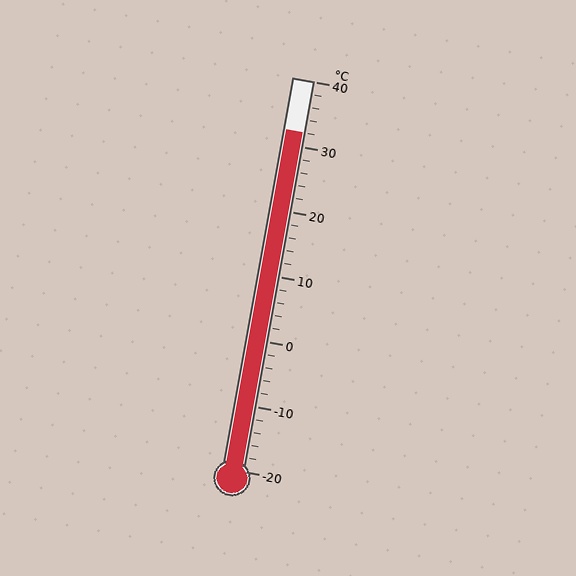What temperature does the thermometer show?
The thermometer shows approximately 32°C.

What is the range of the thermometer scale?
The thermometer scale ranges from -20°C to 40°C.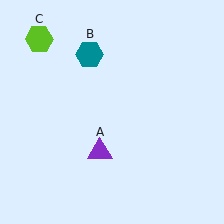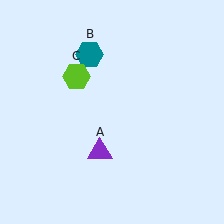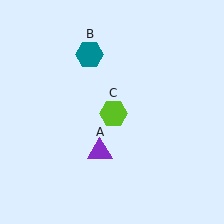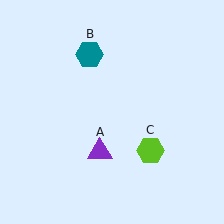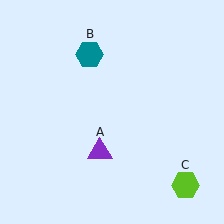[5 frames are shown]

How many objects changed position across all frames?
1 object changed position: lime hexagon (object C).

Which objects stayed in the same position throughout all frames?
Purple triangle (object A) and teal hexagon (object B) remained stationary.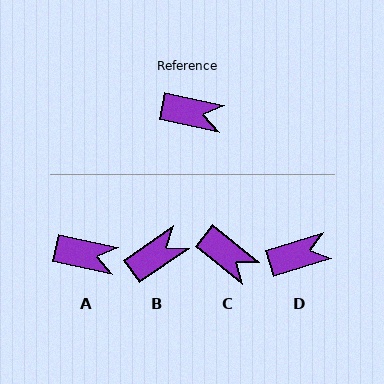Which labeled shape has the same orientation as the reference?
A.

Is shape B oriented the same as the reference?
No, it is off by about 46 degrees.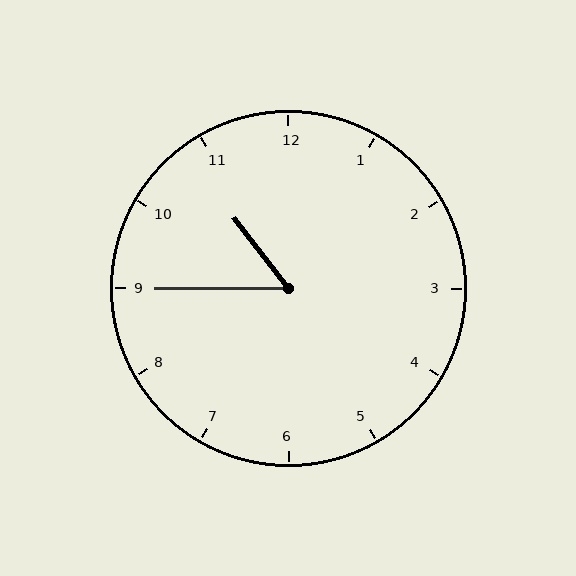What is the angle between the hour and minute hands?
Approximately 52 degrees.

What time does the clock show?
10:45.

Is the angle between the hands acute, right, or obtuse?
It is acute.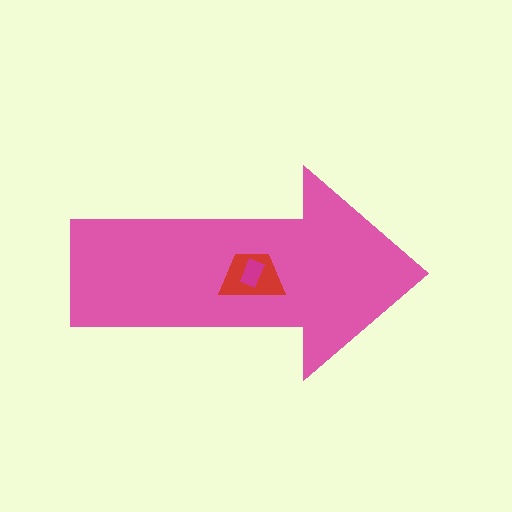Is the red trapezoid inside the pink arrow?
Yes.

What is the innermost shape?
The magenta rectangle.